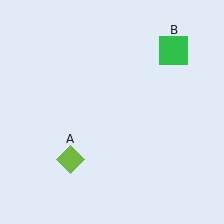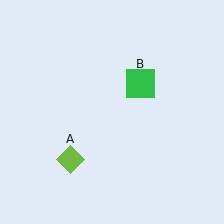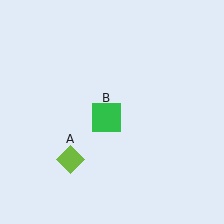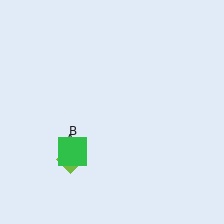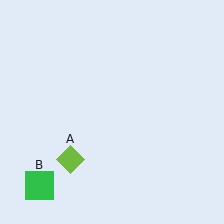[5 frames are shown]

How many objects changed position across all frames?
1 object changed position: green square (object B).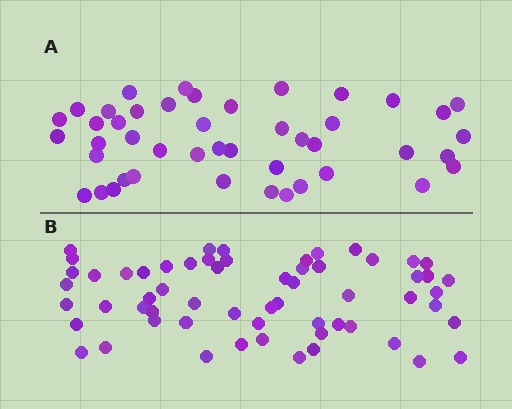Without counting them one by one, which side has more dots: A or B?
Region B (the bottom region) has more dots.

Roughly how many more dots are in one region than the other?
Region B has approximately 15 more dots than region A.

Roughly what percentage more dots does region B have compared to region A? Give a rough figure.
About 35% more.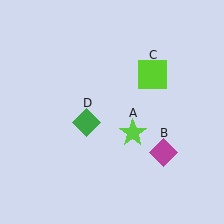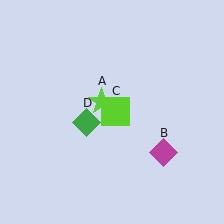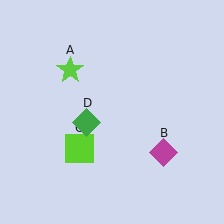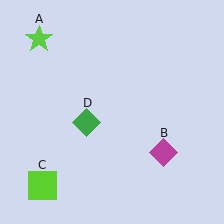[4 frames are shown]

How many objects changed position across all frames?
2 objects changed position: lime star (object A), lime square (object C).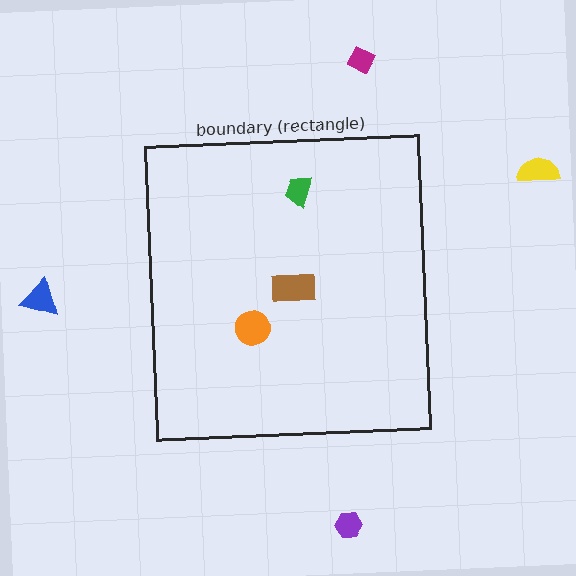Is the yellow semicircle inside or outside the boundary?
Outside.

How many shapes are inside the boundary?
3 inside, 4 outside.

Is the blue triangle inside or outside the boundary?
Outside.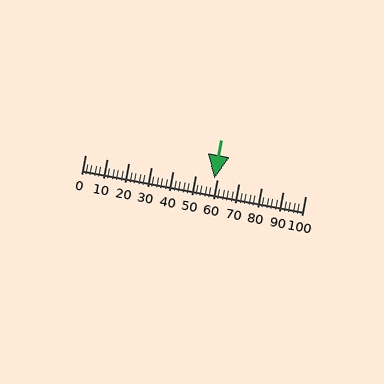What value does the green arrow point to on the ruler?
The green arrow points to approximately 59.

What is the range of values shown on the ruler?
The ruler shows values from 0 to 100.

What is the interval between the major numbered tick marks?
The major tick marks are spaced 10 units apart.